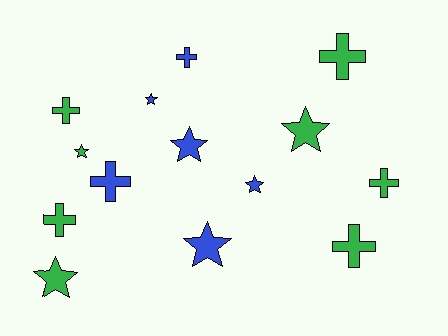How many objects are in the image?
There are 14 objects.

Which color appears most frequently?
Green, with 8 objects.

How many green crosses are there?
There are 5 green crosses.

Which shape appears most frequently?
Star, with 7 objects.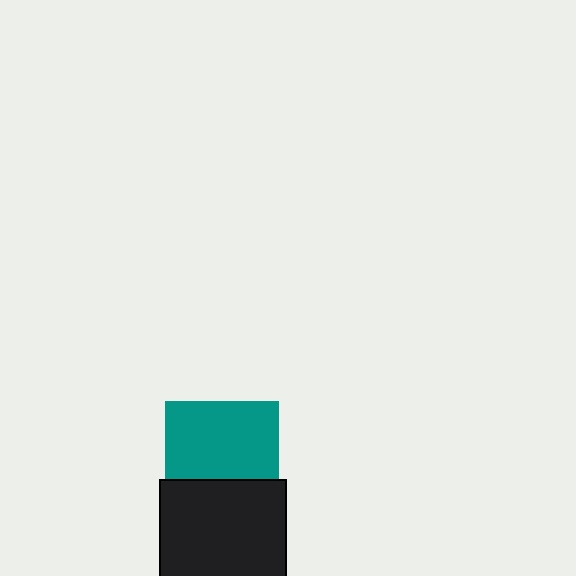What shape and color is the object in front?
The object in front is a black rectangle.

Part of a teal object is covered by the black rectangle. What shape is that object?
It is a square.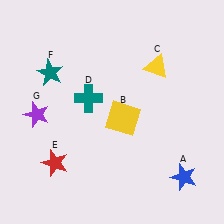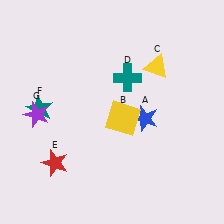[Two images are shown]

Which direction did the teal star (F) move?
The teal star (F) moved down.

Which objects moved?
The objects that moved are: the blue star (A), the teal cross (D), the teal star (F).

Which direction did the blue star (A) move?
The blue star (A) moved up.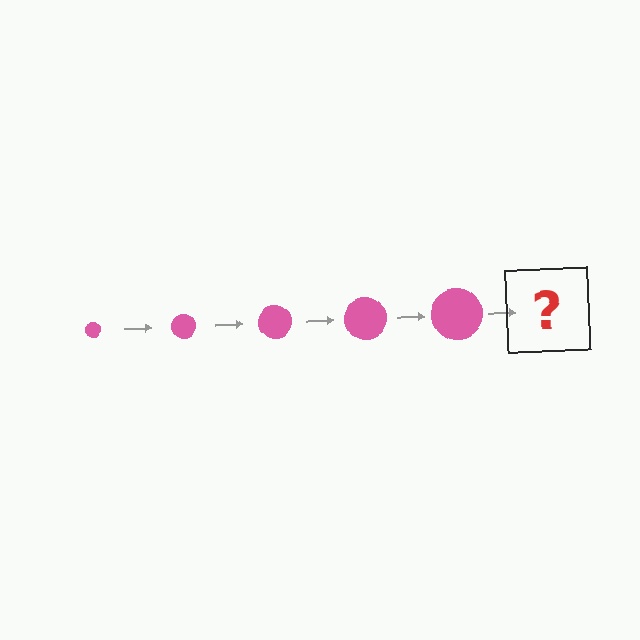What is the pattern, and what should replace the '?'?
The pattern is that the circle gets progressively larger each step. The '?' should be a pink circle, larger than the previous one.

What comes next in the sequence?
The next element should be a pink circle, larger than the previous one.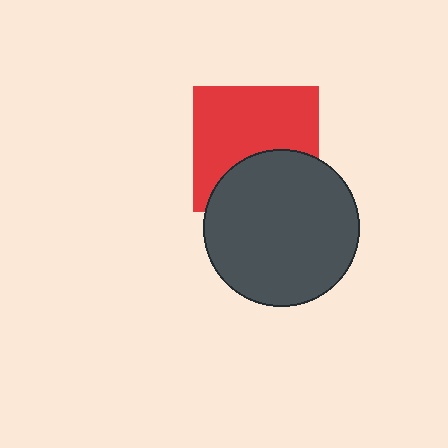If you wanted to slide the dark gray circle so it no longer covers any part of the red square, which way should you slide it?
Slide it down — that is the most direct way to separate the two shapes.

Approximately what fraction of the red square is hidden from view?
Roughly 37% of the red square is hidden behind the dark gray circle.